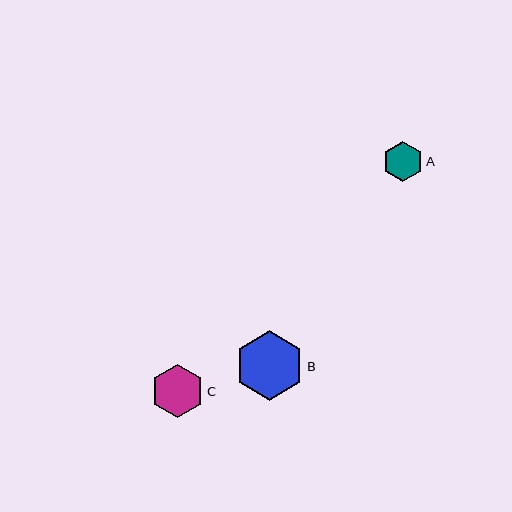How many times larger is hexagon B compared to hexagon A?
Hexagon B is approximately 1.7 times the size of hexagon A.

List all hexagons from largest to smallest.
From largest to smallest: B, C, A.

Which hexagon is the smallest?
Hexagon A is the smallest with a size of approximately 40 pixels.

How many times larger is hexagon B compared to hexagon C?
Hexagon B is approximately 1.3 times the size of hexagon C.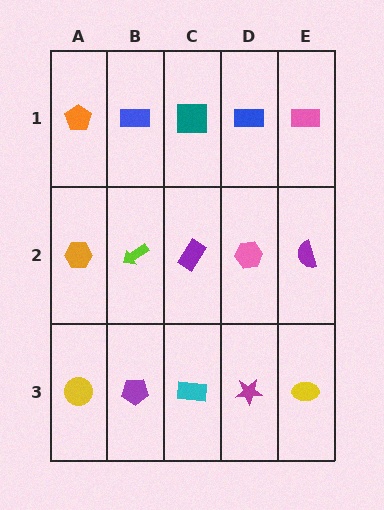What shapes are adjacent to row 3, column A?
An orange hexagon (row 2, column A), a purple pentagon (row 3, column B).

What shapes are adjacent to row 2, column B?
A blue rectangle (row 1, column B), a purple pentagon (row 3, column B), an orange hexagon (row 2, column A), a purple rectangle (row 2, column C).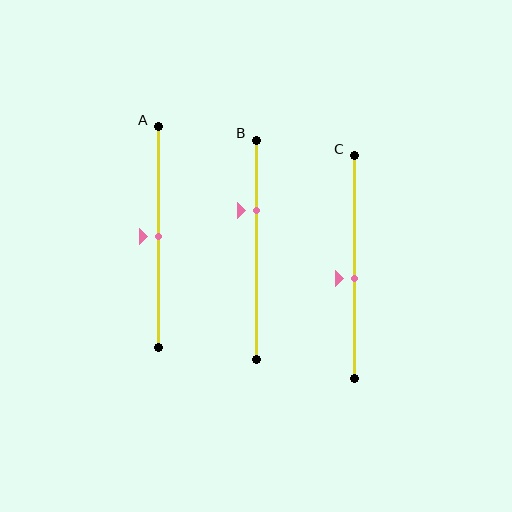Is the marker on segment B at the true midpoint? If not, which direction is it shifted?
No, the marker on segment B is shifted upward by about 18% of the segment length.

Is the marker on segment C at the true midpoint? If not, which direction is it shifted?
No, the marker on segment C is shifted downward by about 5% of the segment length.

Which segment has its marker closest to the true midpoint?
Segment A has its marker closest to the true midpoint.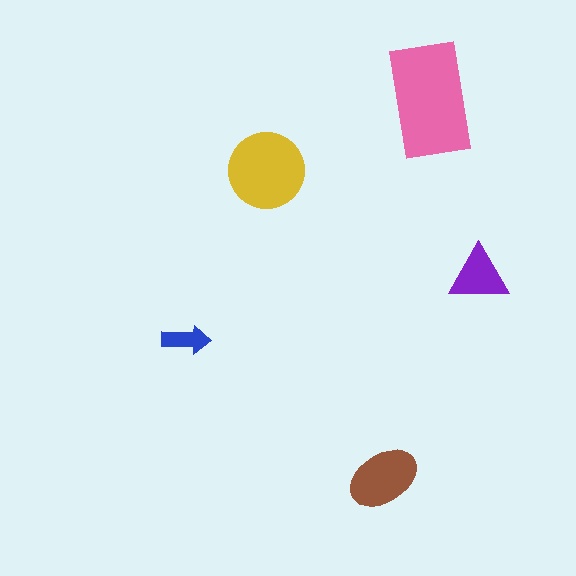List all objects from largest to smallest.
The pink rectangle, the yellow circle, the brown ellipse, the purple triangle, the blue arrow.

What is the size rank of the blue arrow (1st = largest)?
5th.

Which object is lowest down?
The brown ellipse is bottommost.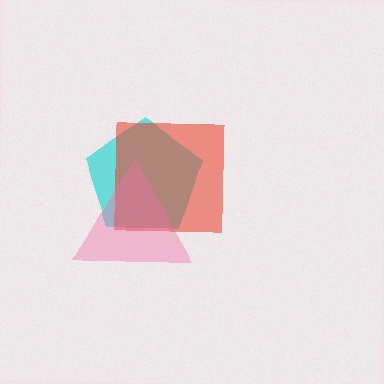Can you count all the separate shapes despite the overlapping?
Yes, there are 3 separate shapes.